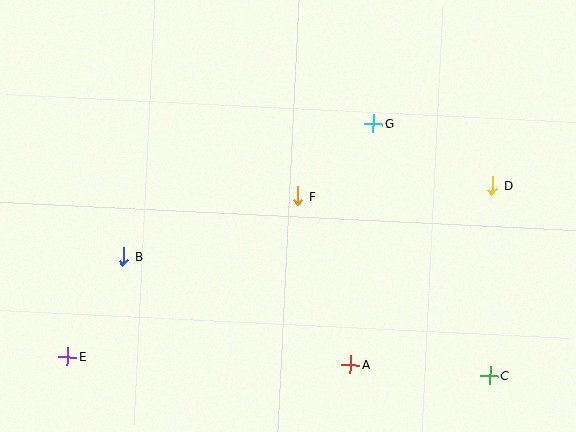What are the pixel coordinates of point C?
Point C is at (490, 375).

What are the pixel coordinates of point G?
Point G is at (374, 123).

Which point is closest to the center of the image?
Point F at (298, 196) is closest to the center.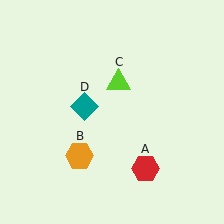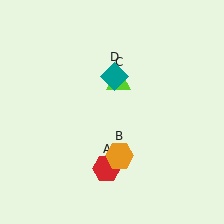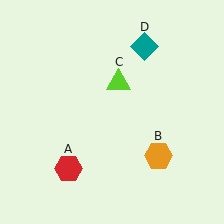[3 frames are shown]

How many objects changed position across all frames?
3 objects changed position: red hexagon (object A), orange hexagon (object B), teal diamond (object D).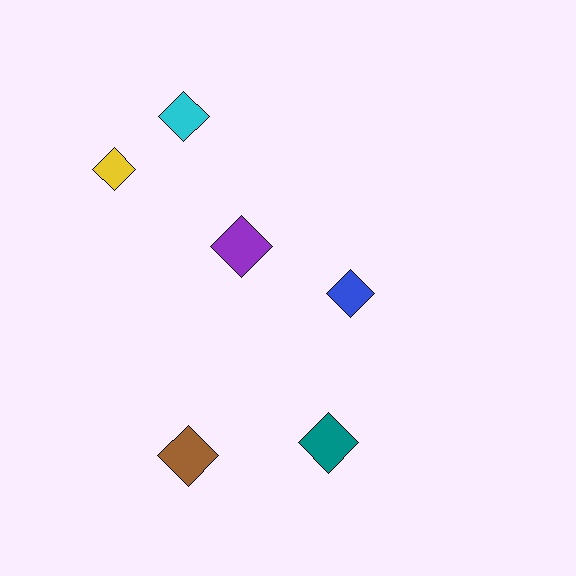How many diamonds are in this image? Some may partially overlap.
There are 6 diamonds.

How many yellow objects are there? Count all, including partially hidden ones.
There is 1 yellow object.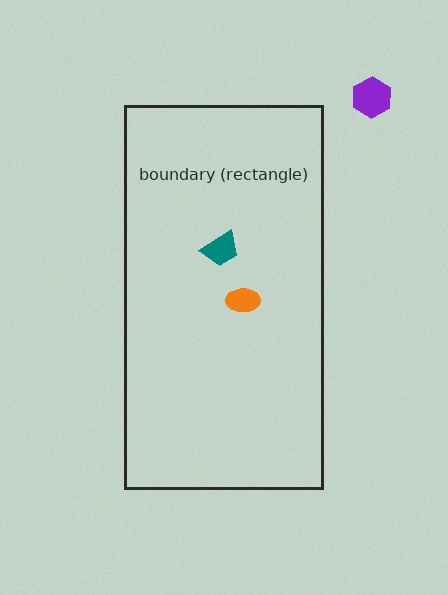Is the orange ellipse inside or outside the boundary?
Inside.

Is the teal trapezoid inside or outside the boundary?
Inside.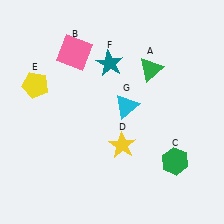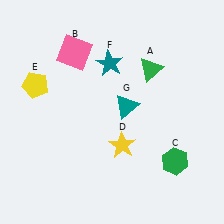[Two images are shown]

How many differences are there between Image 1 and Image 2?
There is 1 difference between the two images.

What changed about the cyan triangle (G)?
In Image 1, G is cyan. In Image 2, it changed to teal.